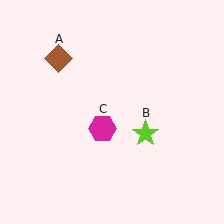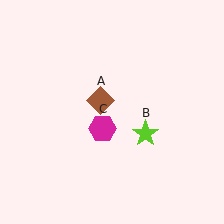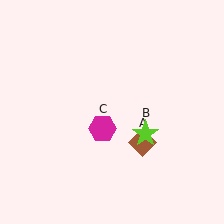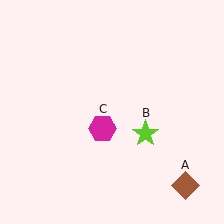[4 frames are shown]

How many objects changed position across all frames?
1 object changed position: brown diamond (object A).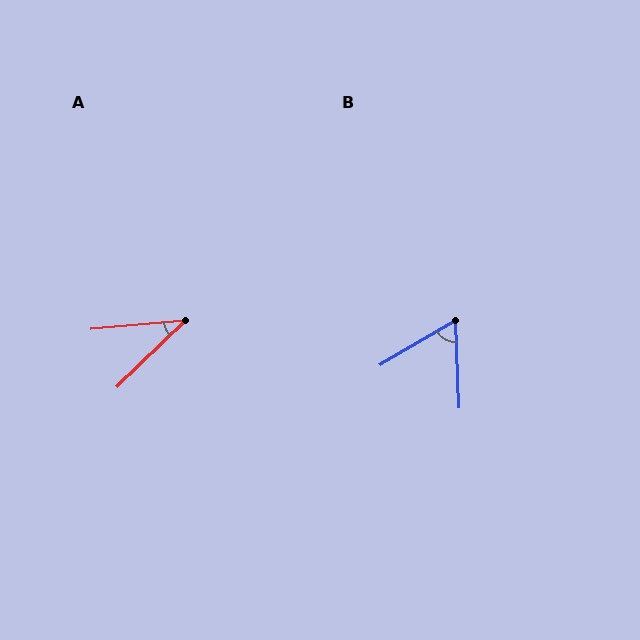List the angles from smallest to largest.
A (39°), B (62°).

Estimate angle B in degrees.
Approximately 62 degrees.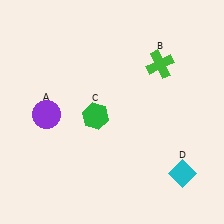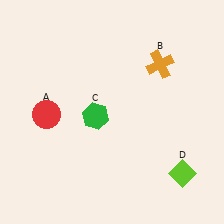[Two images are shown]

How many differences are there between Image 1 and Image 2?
There are 3 differences between the two images.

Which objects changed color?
A changed from purple to red. B changed from green to orange. D changed from cyan to lime.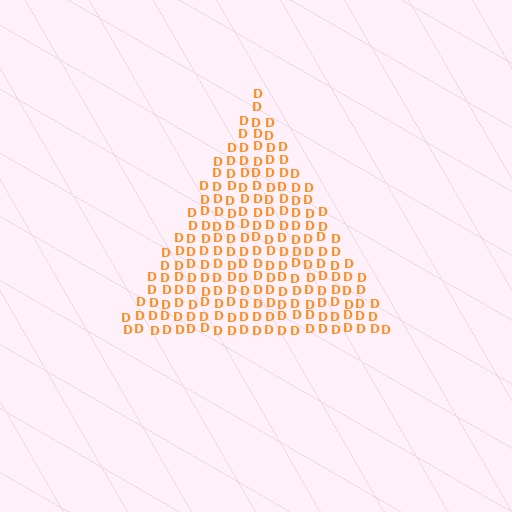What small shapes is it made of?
It is made of small letter D's.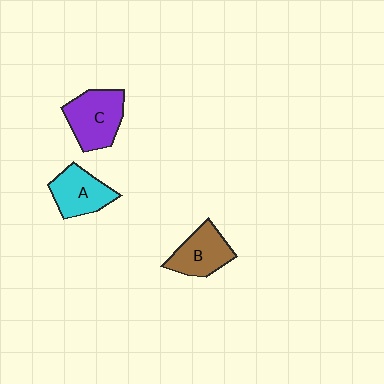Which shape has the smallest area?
Shape B (brown).